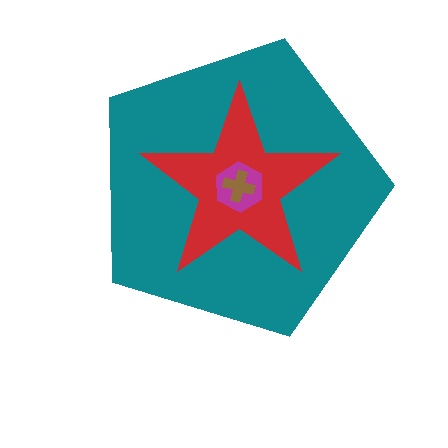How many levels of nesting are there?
4.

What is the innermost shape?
The brown cross.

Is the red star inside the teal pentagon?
Yes.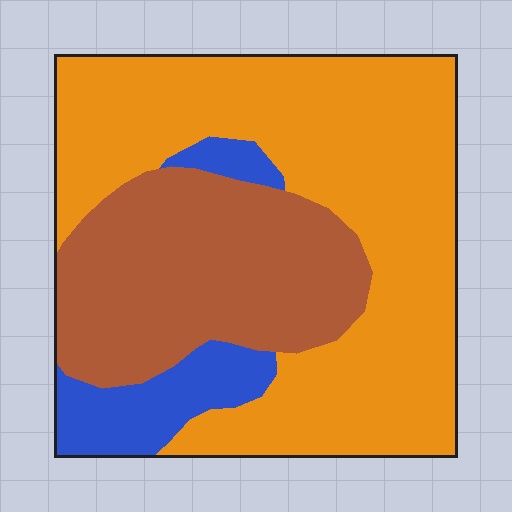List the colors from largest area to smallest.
From largest to smallest: orange, brown, blue.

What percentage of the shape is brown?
Brown takes up about one third (1/3) of the shape.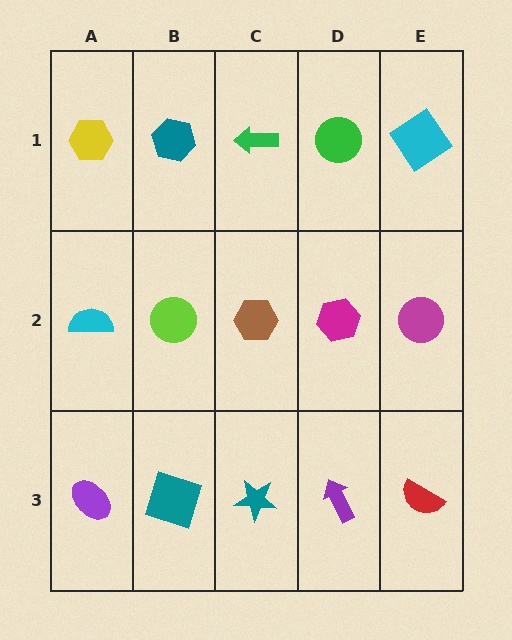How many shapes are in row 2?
5 shapes.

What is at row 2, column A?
A cyan semicircle.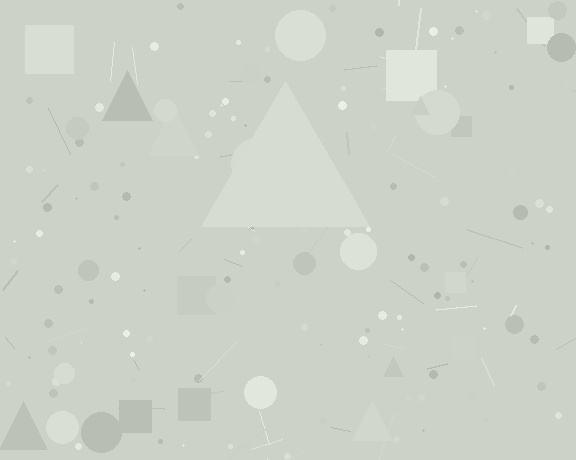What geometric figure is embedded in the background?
A triangle is embedded in the background.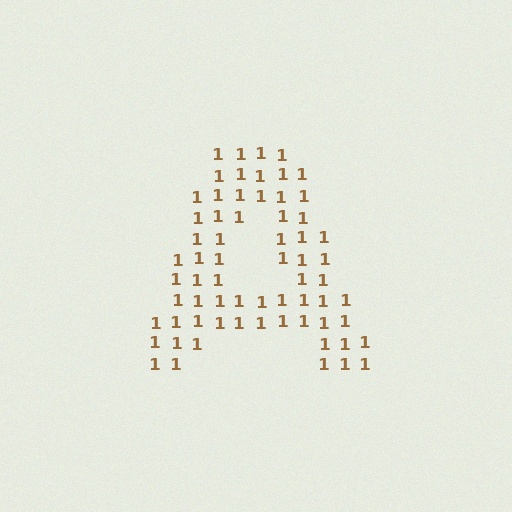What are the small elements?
The small elements are digit 1's.